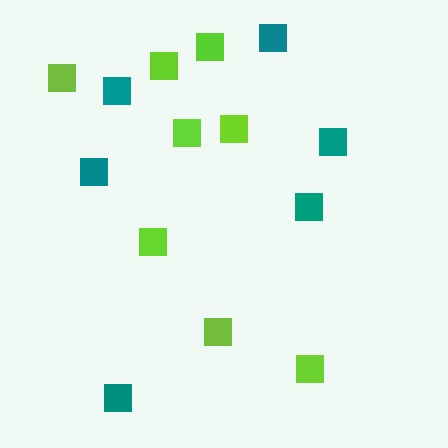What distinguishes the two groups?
There are 2 groups: one group of teal squares (6) and one group of lime squares (8).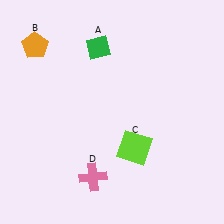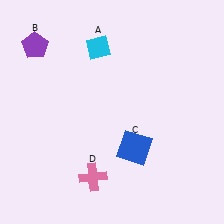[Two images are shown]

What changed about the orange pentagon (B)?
In Image 1, B is orange. In Image 2, it changed to purple.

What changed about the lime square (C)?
In Image 1, C is lime. In Image 2, it changed to blue.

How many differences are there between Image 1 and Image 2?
There are 3 differences between the two images.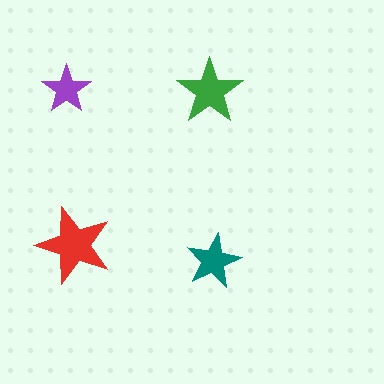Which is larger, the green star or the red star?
The red one.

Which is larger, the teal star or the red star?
The red one.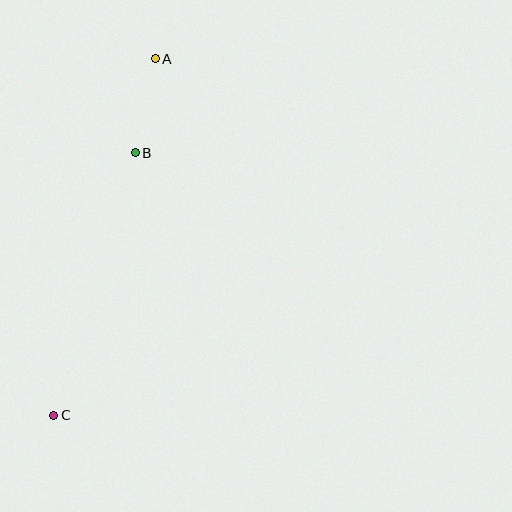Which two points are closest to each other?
Points A and B are closest to each other.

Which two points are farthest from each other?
Points A and C are farthest from each other.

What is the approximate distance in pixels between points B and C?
The distance between B and C is approximately 275 pixels.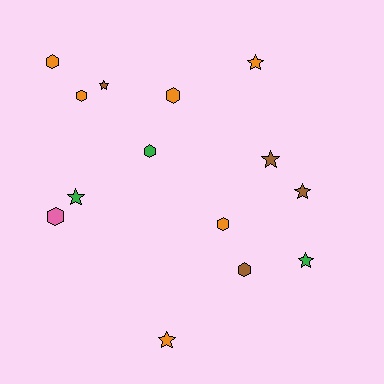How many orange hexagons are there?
There are 4 orange hexagons.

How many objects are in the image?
There are 14 objects.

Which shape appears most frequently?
Hexagon, with 7 objects.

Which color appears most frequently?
Orange, with 6 objects.